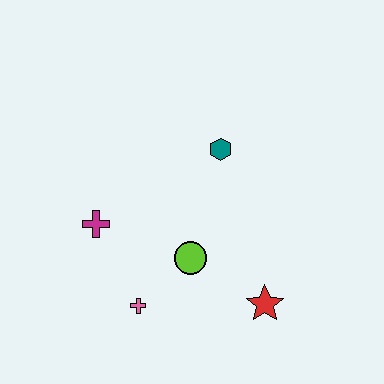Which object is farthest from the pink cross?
The teal hexagon is farthest from the pink cross.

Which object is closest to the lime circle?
The pink cross is closest to the lime circle.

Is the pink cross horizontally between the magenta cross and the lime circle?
Yes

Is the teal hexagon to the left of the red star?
Yes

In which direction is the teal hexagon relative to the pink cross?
The teal hexagon is above the pink cross.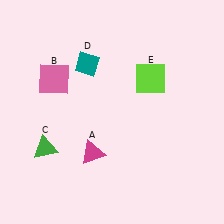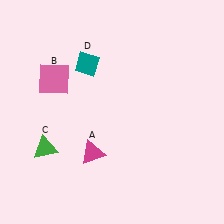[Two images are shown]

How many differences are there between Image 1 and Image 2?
There is 1 difference between the two images.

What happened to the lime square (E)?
The lime square (E) was removed in Image 2. It was in the top-right area of Image 1.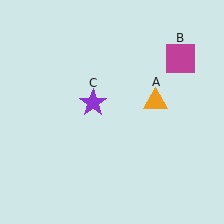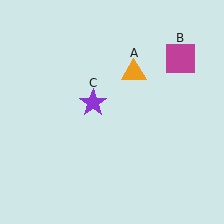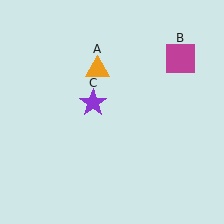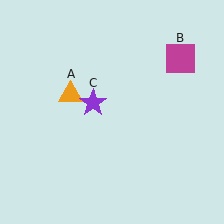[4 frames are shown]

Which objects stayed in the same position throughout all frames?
Magenta square (object B) and purple star (object C) remained stationary.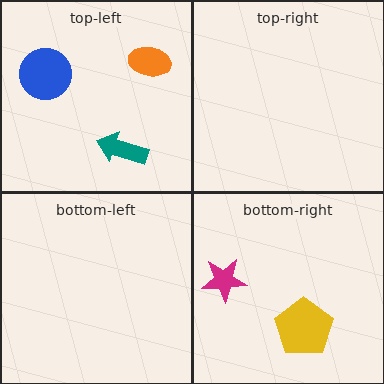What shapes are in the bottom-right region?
The magenta star, the yellow pentagon.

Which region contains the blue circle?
The top-left region.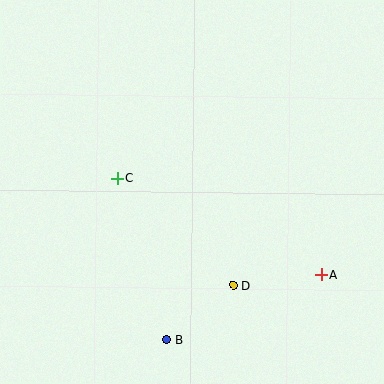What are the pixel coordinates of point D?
Point D is at (233, 285).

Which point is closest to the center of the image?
Point C at (118, 178) is closest to the center.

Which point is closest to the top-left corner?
Point C is closest to the top-left corner.